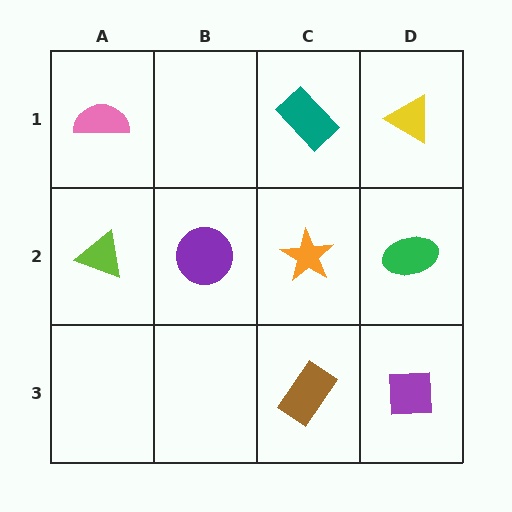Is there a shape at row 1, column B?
No, that cell is empty.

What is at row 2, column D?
A green ellipse.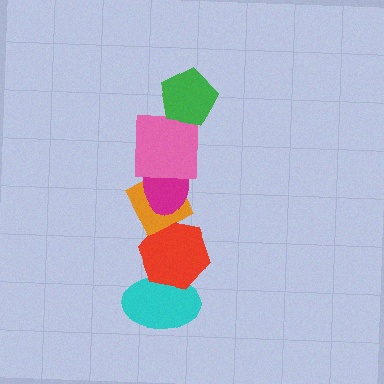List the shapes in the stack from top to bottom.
From top to bottom: the green pentagon, the pink square, the magenta ellipse, the orange diamond, the red hexagon, the cyan ellipse.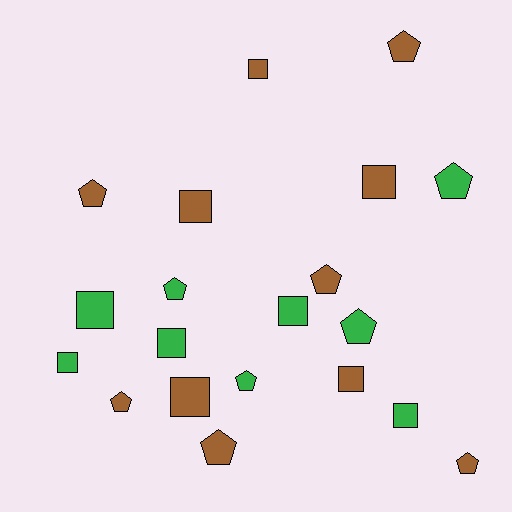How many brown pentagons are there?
There are 6 brown pentagons.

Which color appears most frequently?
Brown, with 11 objects.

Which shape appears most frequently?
Square, with 10 objects.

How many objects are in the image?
There are 20 objects.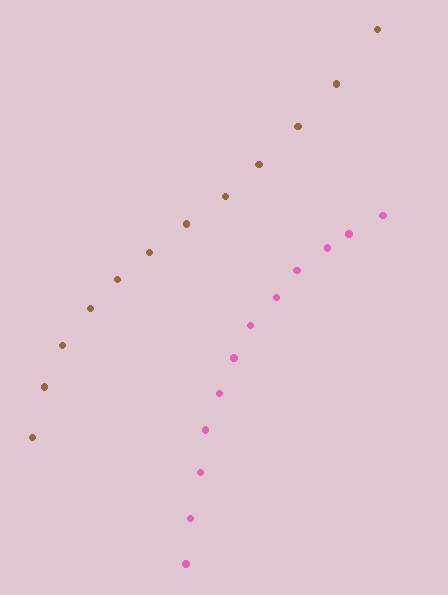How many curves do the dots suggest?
There are 2 distinct paths.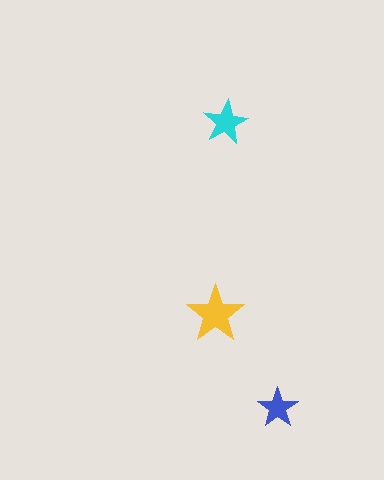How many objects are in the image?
There are 3 objects in the image.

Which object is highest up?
The cyan star is topmost.